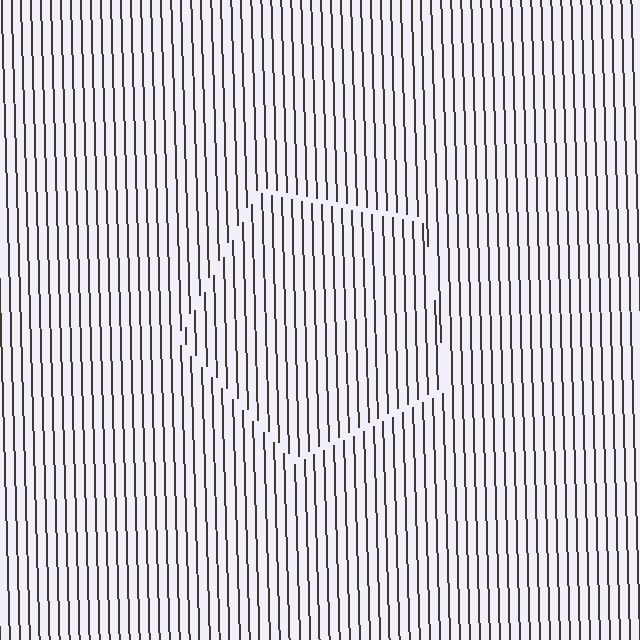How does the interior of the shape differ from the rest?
The interior of the shape contains the same grating, shifted by half a period — the contour is defined by the phase discontinuity where line-ends from the inner and outer gratings abut.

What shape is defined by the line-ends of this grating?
An illusory pentagon. The interior of the shape contains the same grating, shifted by half a period — the contour is defined by the phase discontinuity where line-ends from the inner and outer gratings abut.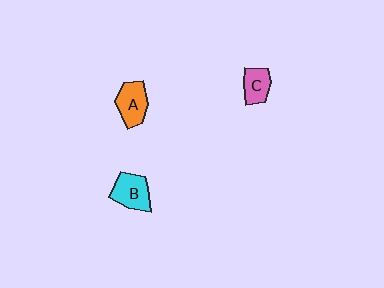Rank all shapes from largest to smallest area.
From largest to smallest: B (cyan), A (orange), C (pink).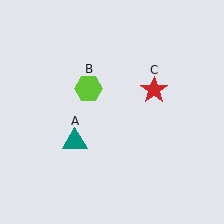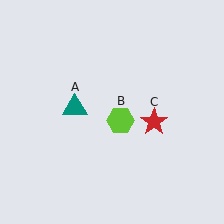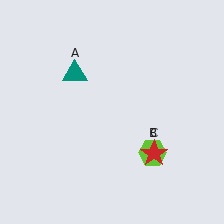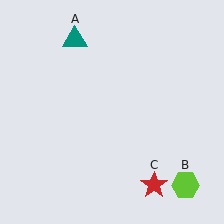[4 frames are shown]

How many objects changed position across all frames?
3 objects changed position: teal triangle (object A), lime hexagon (object B), red star (object C).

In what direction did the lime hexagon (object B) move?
The lime hexagon (object B) moved down and to the right.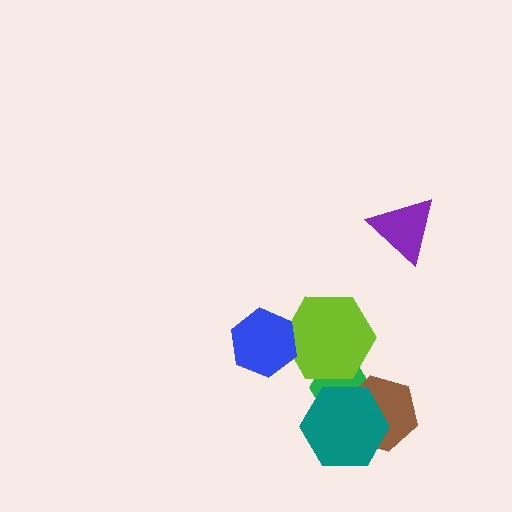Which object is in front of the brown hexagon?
The teal hexagon is in front of the brown hexagon.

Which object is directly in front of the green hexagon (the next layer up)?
The lime hexagon is directly in front of the green hexagon.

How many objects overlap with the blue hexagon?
1 object overlaps with the blue hexagon.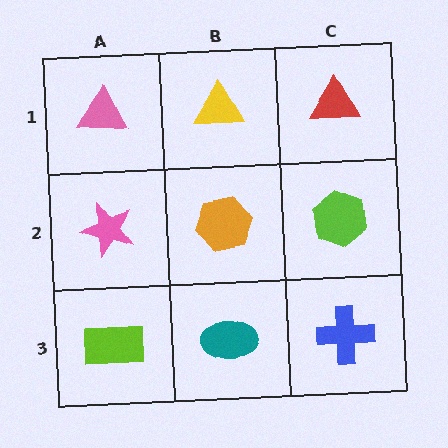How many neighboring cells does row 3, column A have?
2.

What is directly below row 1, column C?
A lime hexagon.